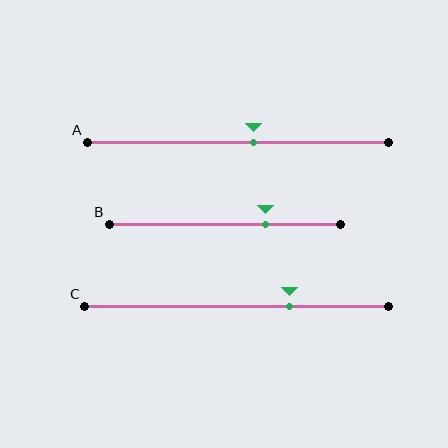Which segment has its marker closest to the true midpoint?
Segment A has its marker closest to the true midpoint.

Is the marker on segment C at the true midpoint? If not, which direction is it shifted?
No, the marker on segment C is shifted to the right by about 18% of the segment length.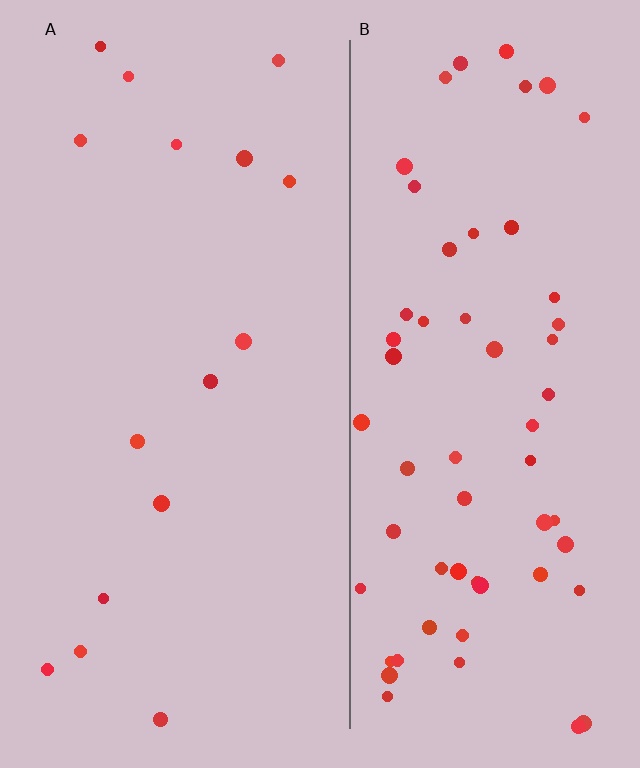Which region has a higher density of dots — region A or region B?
B (the right).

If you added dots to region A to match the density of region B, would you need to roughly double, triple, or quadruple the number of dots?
Approximately quadruple.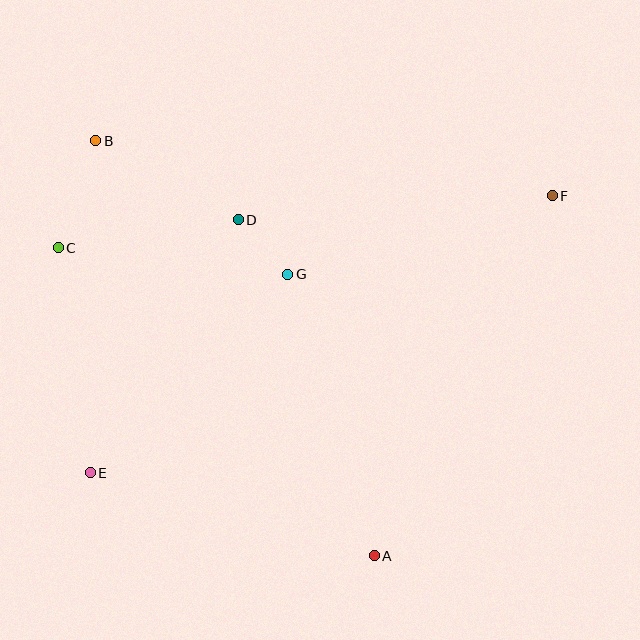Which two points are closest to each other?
Points D and G are closest to each other.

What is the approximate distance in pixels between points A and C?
The distance between A and C is approximately 441 pixels.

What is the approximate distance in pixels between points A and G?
The distance between A and G is approximately 294 pixels.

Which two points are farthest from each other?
Points E and F are farthest from each other.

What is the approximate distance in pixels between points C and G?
The distance between C and G is approximately 231 pixels.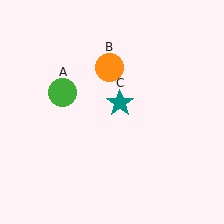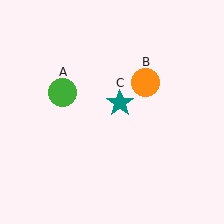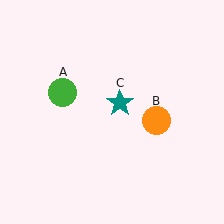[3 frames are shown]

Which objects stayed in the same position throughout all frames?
Green circle (object A) and teal star (object C) remained stationary.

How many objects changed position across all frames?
1 object changed position: orange circle (object B).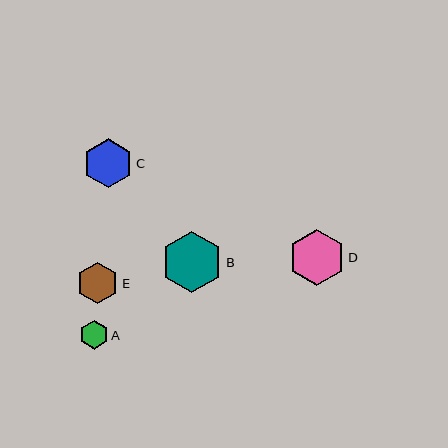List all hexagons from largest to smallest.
From largest to smallest: B, D, C, E, A.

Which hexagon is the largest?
Hexagon B is the largest with a size of approximately 61 pixels.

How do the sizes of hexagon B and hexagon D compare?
Hexagon B and hexagon D are approximately the same size.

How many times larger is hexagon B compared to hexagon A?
Hexagon B is approximately 2.2 times the size of hexagon A.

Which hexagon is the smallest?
Hexagon A is the smallest with a size of approximately 28 pixels.